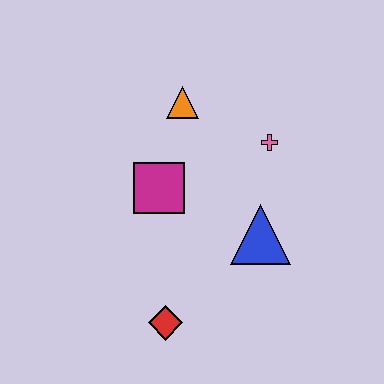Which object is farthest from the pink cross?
The red diamond is farthest from the pink cross.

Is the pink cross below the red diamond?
No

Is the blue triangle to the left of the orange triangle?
No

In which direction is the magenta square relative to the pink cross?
The magenta square is to the left of the pink cross.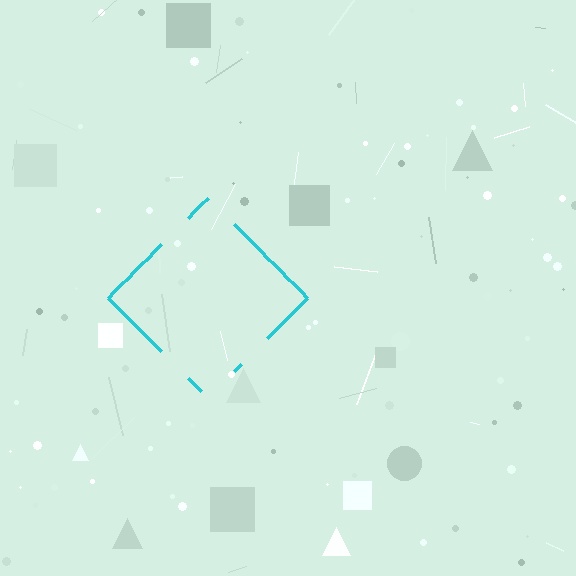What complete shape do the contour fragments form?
The contour fragments form a diamond.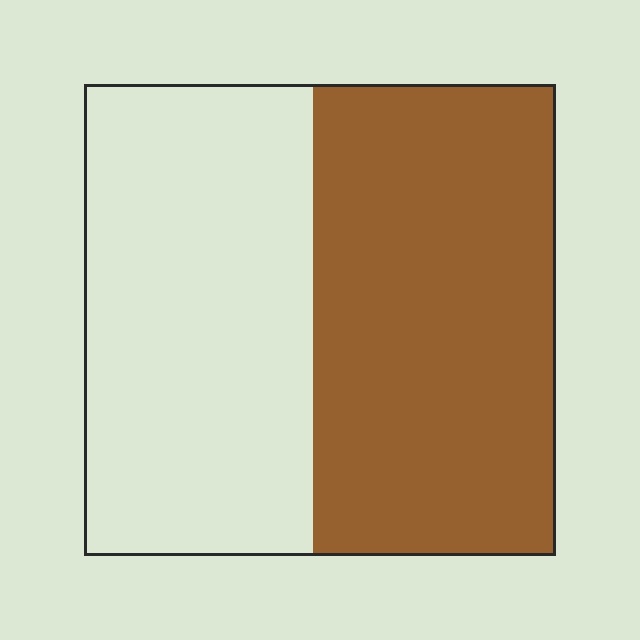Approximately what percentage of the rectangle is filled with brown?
Approximately 50%.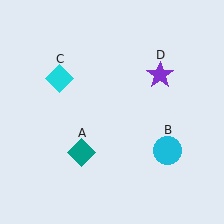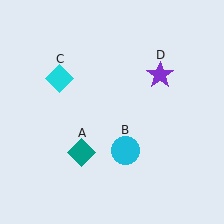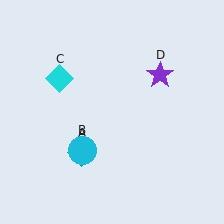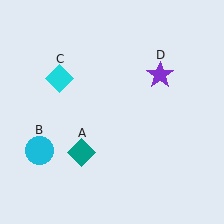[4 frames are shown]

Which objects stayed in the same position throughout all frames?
Teal diamond (object A) and cyan diamond (object C) and purple star (object D) remained stationary.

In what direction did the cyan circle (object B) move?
The cyan circle (object B) moved left.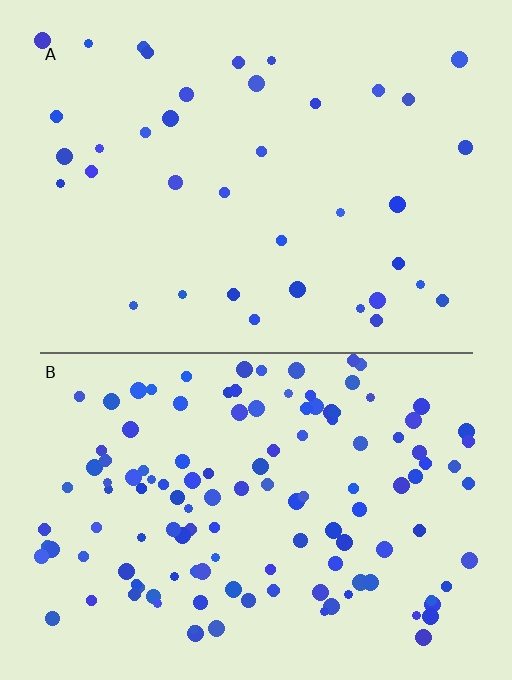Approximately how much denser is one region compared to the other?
Approximately 3.4× — region B over region A.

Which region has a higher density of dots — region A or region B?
B (the bottom).